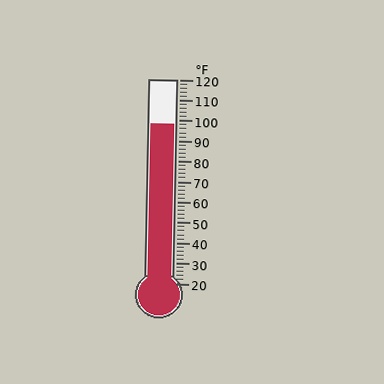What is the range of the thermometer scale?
The thermometer scale ranges from 20°F to 120°F.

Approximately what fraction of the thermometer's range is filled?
The thermometer is filled to approximately 80% of its range.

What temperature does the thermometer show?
The thermometer shows approximately 98°F.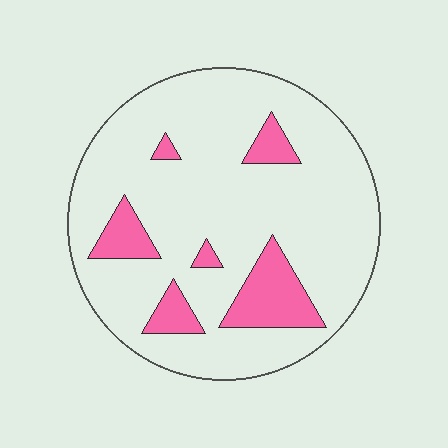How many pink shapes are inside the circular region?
6.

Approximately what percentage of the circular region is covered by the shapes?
Approximately 15%.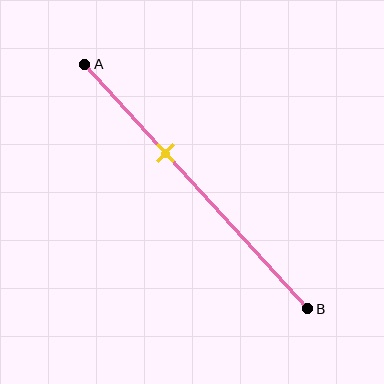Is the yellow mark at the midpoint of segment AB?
No, the mark is at about 35% from A, not at the 50% midpoint.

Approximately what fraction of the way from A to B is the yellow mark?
The yellow mark is approximately 35% of the way from A to B.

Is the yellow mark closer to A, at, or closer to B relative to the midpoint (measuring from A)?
The yellow mark is closer to point A than the midpoint of segment AB.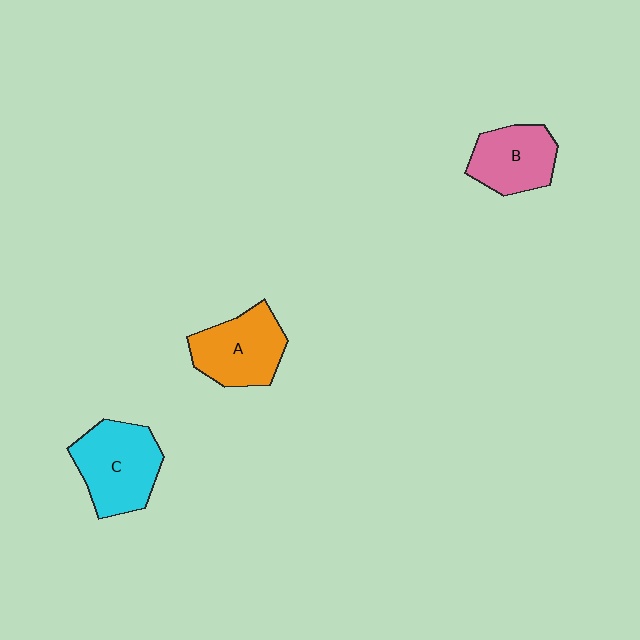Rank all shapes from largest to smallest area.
From largest to smallest: C (cyan), A (orange), B (pink).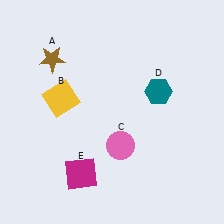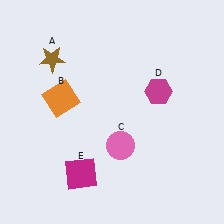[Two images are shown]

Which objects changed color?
B changed from yellow to orange. D changed from teal to magenta.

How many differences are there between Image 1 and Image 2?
There are 2 differences between the two images.